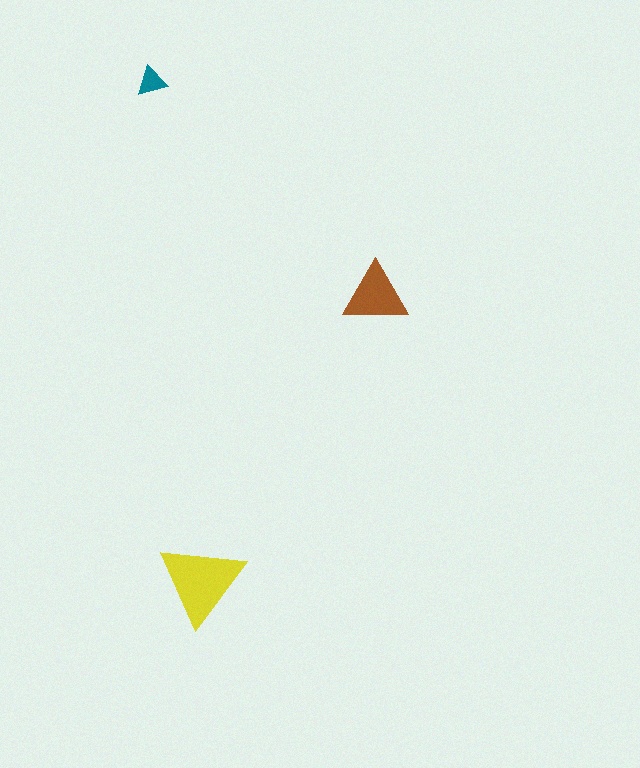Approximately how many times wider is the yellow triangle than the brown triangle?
About 1.5 times wider.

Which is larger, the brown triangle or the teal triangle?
The brown one.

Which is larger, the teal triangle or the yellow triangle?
The yellow one.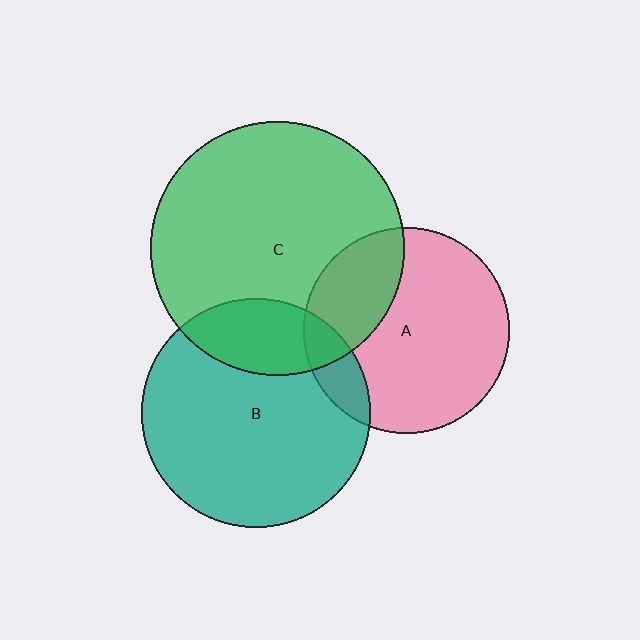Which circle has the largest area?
Circle C (green).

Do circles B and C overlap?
Yes.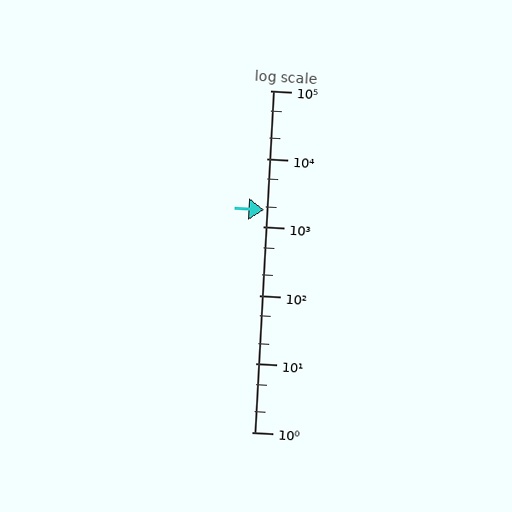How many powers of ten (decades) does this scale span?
The scale spans 5 decades, from 1 to 100000.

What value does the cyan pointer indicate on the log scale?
The pointer indicates approximately 1800.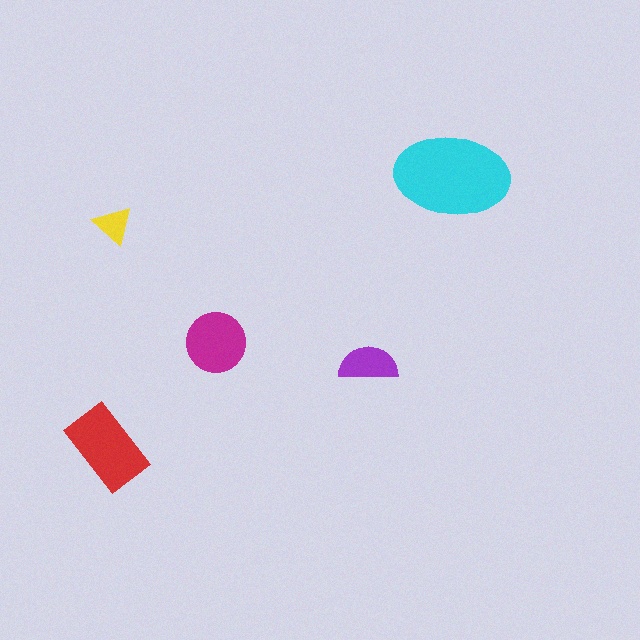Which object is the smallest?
The yellow triangle.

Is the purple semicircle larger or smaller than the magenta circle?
Smaller.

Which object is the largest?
The cyan ellipse.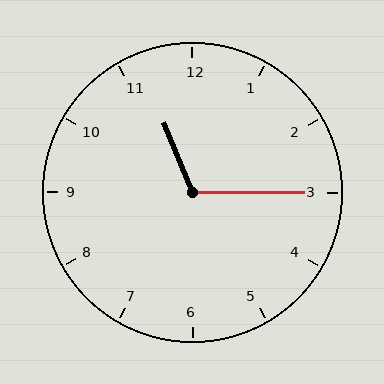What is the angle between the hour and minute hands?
Approximately 112 degrees.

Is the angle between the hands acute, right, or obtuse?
It is obtuse.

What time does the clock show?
11:15.